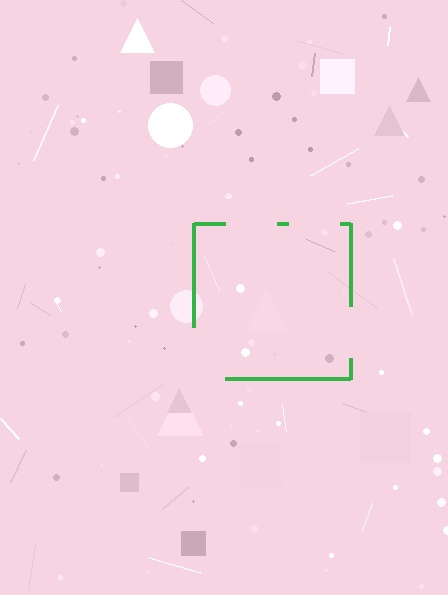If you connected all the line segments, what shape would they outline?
They would outline a square.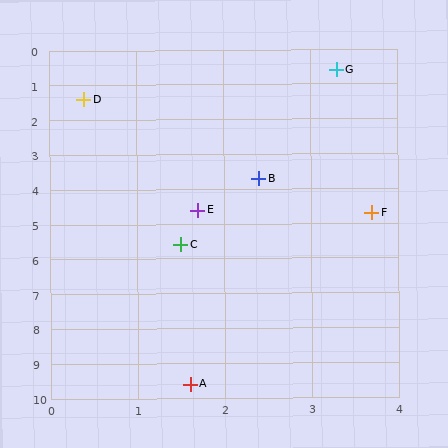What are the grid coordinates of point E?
Point E is at approximately (1.7, 4.6).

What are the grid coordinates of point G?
Point G is at approximately (3.3, 0.6).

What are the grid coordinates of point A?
Point A is at approximately (1.6, 9.6).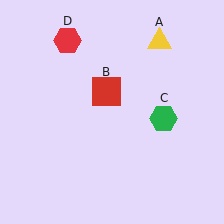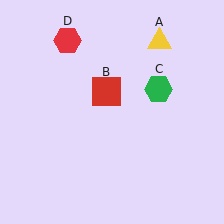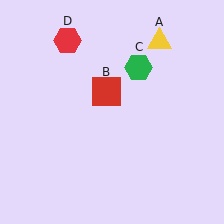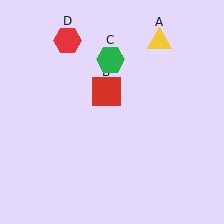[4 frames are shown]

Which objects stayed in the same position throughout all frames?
Yellow triangle (object A) and red square (object B) and red hexagon (object D) remained stationary.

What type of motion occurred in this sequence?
The green hexagon (object C) rotated counterclockwise around the center of the scene.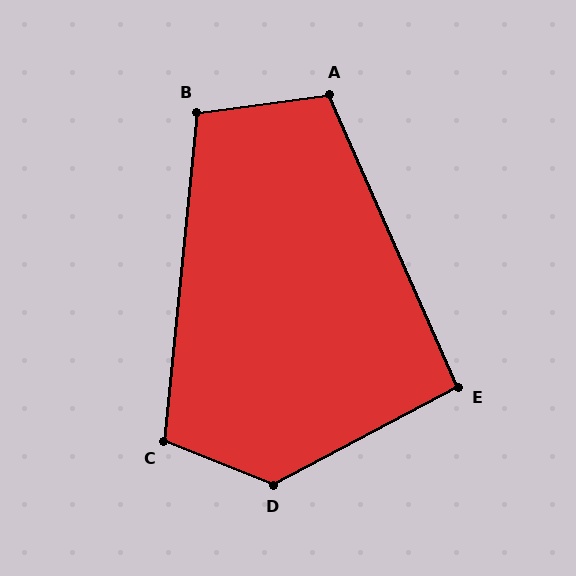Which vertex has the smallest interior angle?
E, at approximately 94 degrees.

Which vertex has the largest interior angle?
D, at approximately 131 degrees.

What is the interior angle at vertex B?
Approximately 103 degrees (obtuse).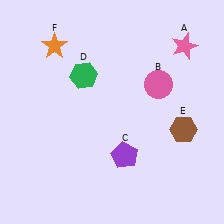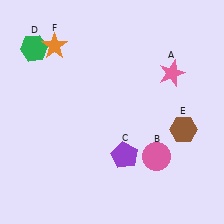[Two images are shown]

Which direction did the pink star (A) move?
The pink star (A) moved down.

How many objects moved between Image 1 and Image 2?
3 objects moved between the two images.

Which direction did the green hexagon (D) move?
The green hexagon (D) moved left.